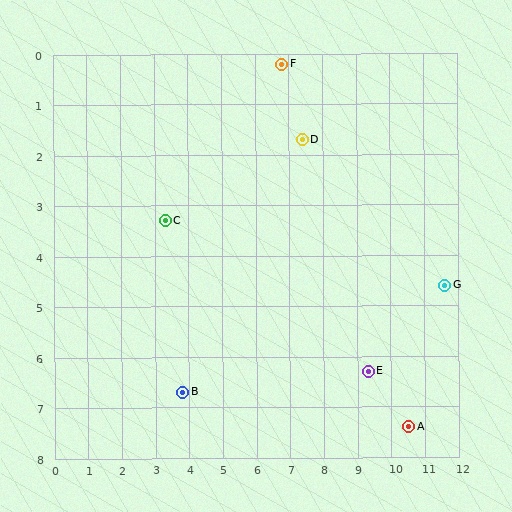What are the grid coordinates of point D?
Point D is at approximately (7.4, 1.7).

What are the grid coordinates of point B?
Point B is at approximately (3.8, 6.7).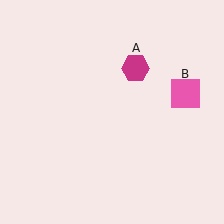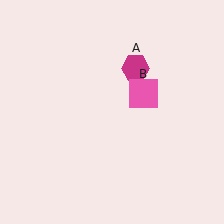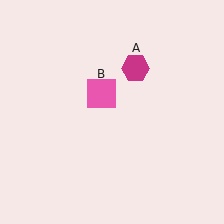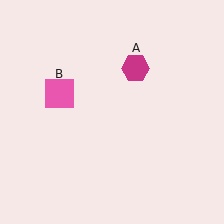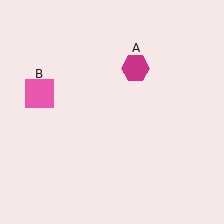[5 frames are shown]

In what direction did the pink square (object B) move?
The pink square (object B) moved left.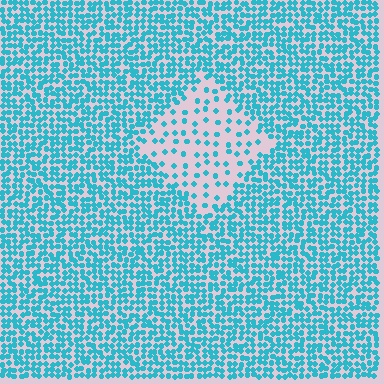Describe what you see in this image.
The image contains small cyan elements arranged at two different densities. A diamond-shaped region is visible where the elements are less densely packed than the surrounding area.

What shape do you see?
I see a diamond.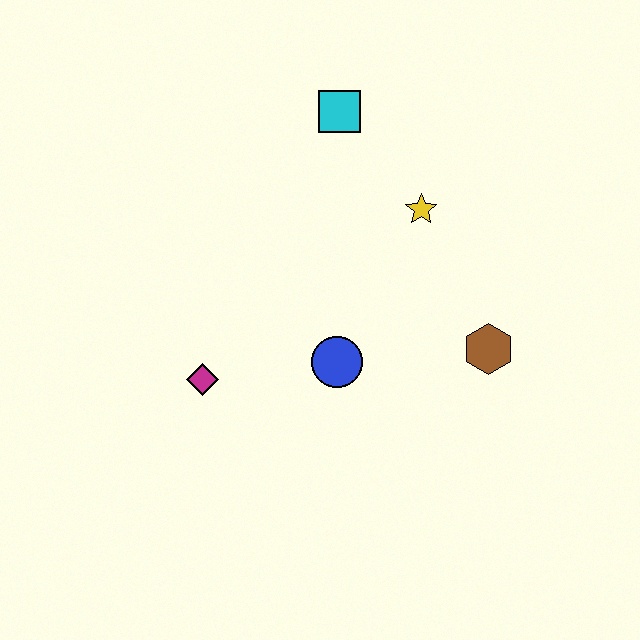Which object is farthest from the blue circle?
The cyan square is farthest from the blue circle.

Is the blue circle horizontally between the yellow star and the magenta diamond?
Yes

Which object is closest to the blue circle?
The magenta diamond is closest to the blue circle.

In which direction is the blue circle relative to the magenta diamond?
The blue circle is to the right of the magenta diamond.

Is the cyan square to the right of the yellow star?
No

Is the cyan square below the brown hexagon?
No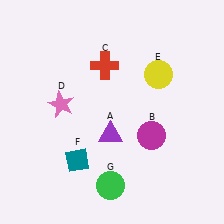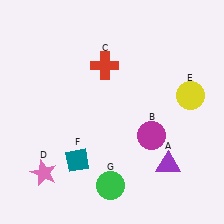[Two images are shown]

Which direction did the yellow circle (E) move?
The yellow circle (E) moved right.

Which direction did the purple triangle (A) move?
The purple triangle (A) moved right.